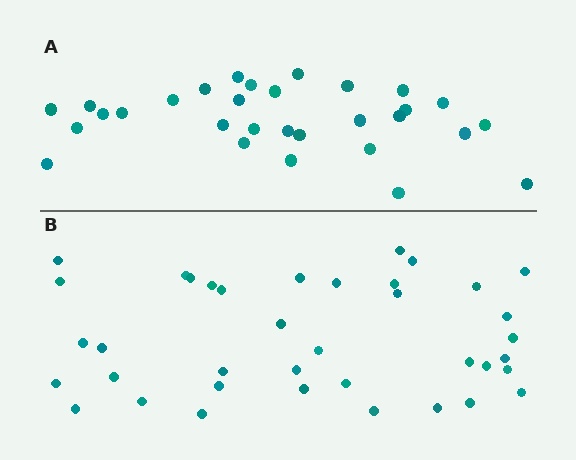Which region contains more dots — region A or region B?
Region B (the bottom region) has more dots.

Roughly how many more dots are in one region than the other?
Region B has roughly 8 or so more dots than region A.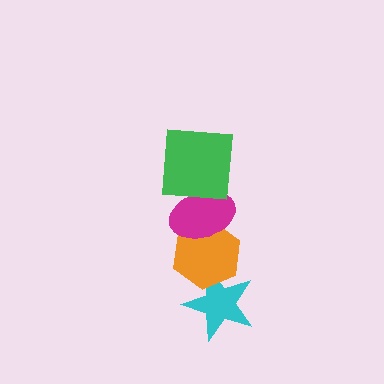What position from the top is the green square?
The green square is 1st from the top.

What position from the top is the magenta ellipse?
The magenta ellipse is 2nd from the top.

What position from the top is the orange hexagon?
The orange hexagon is 3rd from the top.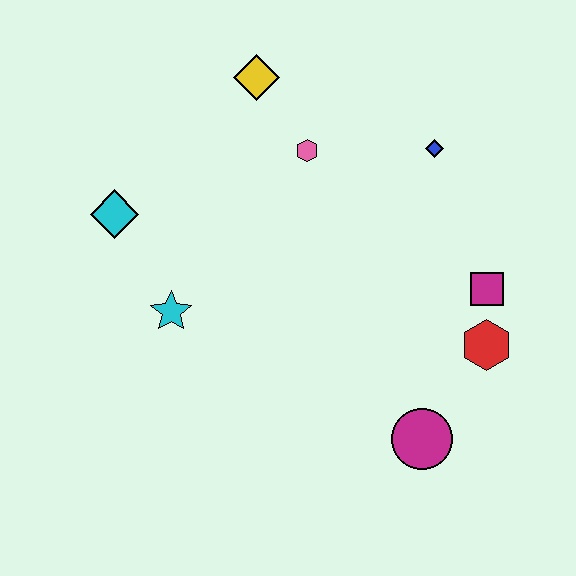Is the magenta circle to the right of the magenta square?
No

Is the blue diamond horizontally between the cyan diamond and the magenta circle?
No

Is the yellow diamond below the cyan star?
No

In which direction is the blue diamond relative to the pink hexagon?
The blue diamond is to the right of the pink hexagon.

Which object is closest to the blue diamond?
The pink hexagon is closest to the blue diamond.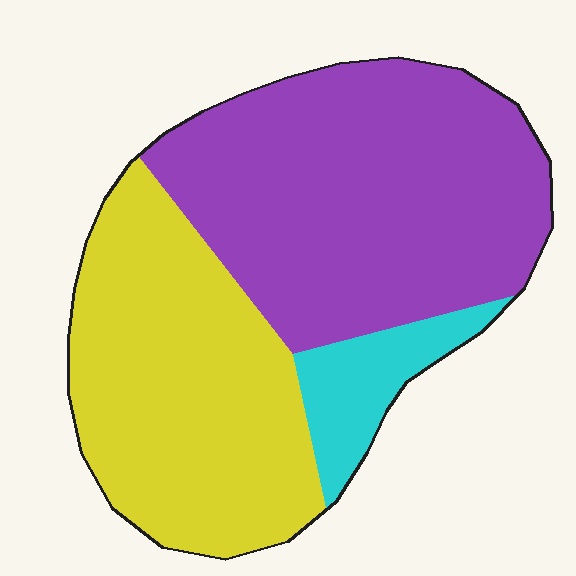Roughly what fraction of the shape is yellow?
Yellow takes up about two fifths (2/5) of the shape.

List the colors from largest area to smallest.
From largest to smallest: purple, yellow, cyan.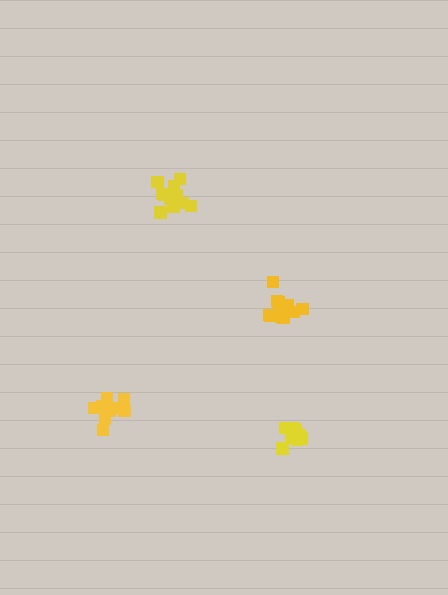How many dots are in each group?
Group 1: 10 dots, Group 2: 11 dots, Group 3: 9 dots, Group 4: 11 dots (41 total).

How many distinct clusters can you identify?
There are 4 distinct clusters.